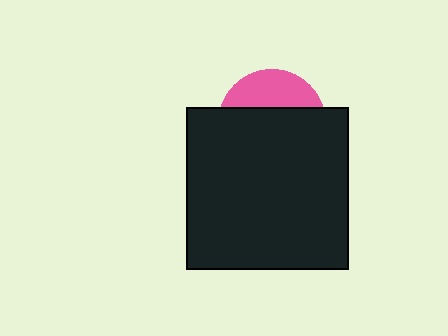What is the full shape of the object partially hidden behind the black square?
The partially hidden object is a pink circle.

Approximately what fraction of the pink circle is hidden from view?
Roughly 68% of the pink circle is hidden behind the black square.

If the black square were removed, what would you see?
You would see the complete pink circle.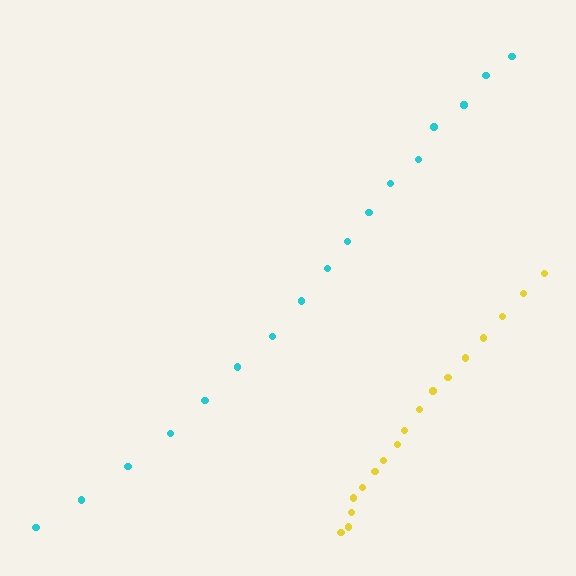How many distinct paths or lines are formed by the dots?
There are 2 distinct paths.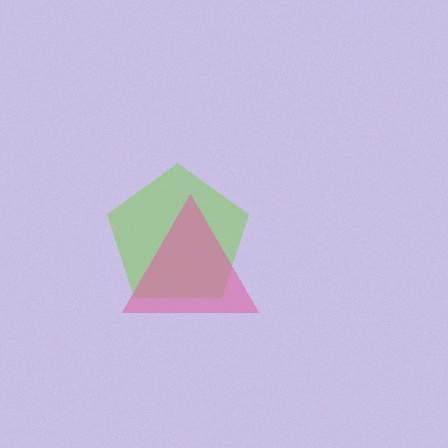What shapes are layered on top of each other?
The layered shapes are: a lime pentagon, a pink triangle.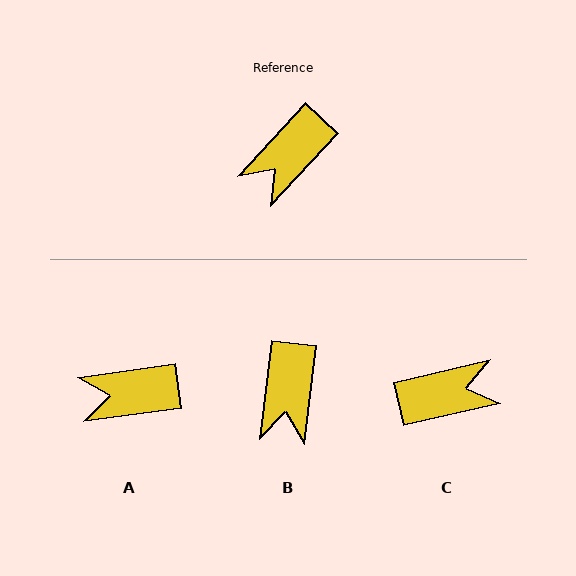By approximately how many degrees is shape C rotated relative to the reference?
Approximately 146 degrees counter-clockwise.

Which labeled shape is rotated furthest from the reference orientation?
C, about 146 degrees away.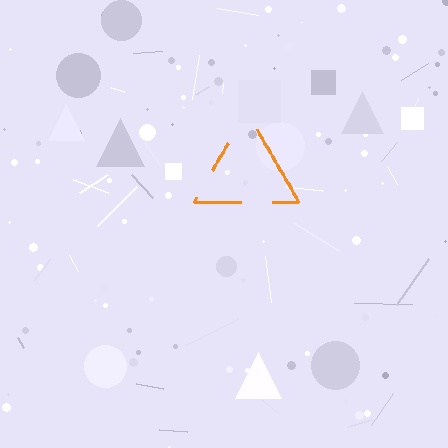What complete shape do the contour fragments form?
The contour fragments form a triangle.